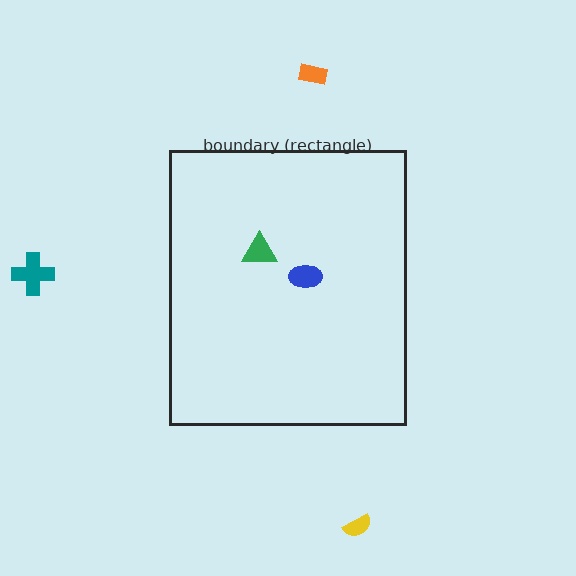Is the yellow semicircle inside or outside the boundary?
Outside.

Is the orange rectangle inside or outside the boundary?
Outside.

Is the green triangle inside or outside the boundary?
Inside.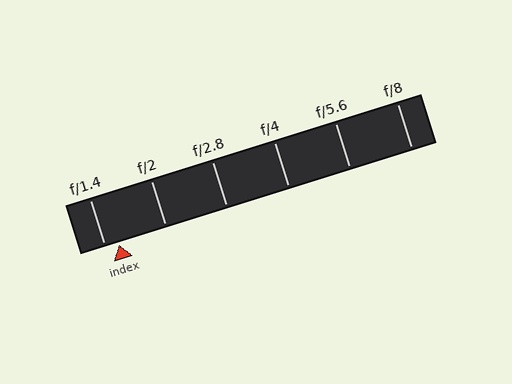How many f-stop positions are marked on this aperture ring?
There are 6 f-stop positions marked.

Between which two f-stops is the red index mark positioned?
The index mark is between f/1.4 and f/2.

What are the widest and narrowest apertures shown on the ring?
The widest aperture shown is f/1.4 and the narrowest is f/8.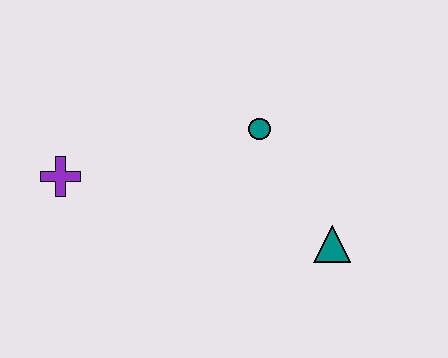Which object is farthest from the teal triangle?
The purple cross is farthest from the teal triangle.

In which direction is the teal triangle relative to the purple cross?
The teal triangle is to the right of the purple cross.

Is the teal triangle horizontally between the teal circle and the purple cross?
No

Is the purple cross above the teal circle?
No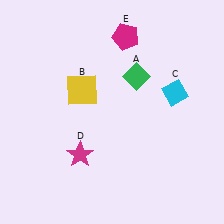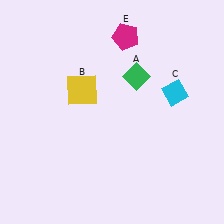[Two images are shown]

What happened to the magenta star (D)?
The magenta star (D) was removed in Image 2. It was in the bottom-left area of Image 1.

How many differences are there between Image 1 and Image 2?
There is 1 difference between the two images.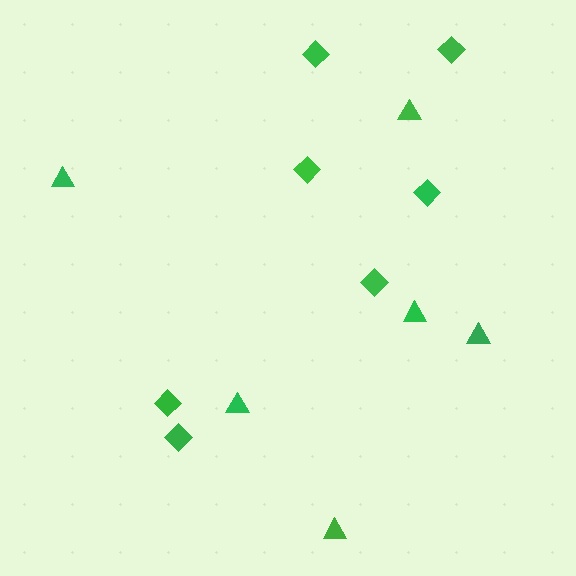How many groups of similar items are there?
There are 2 groups: one group of diamonds (7) and one group of triangles (6).